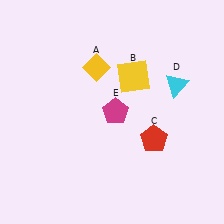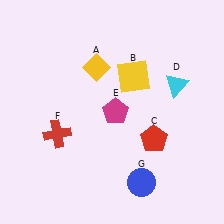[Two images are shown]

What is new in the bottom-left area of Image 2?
A red cross (F) was added in the bottom-left area of Image 2.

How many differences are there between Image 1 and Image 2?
There are 2 differences between the two images.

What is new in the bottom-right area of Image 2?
A blue circle (G) was added in the bottom-right area of Image 2.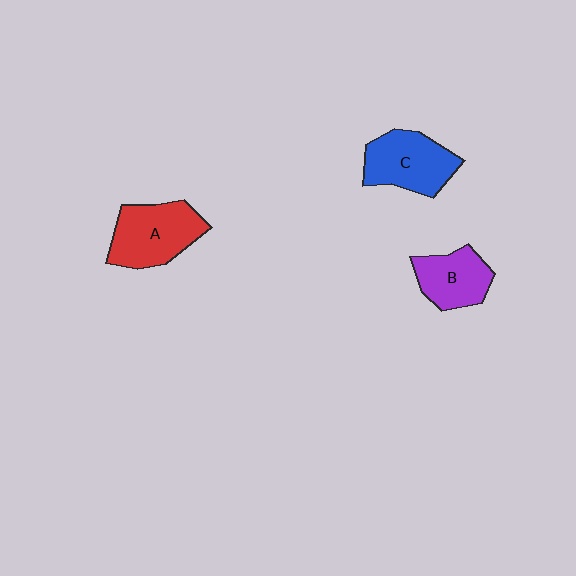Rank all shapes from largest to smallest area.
From largest to smallest: A (red), C (blue), B (purple).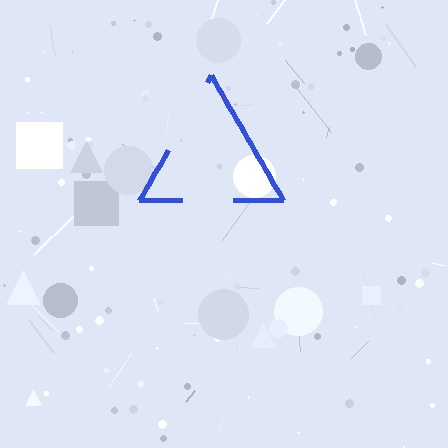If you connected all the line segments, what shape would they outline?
They would outline a triangle.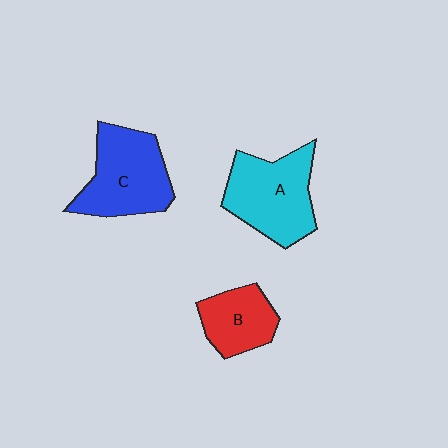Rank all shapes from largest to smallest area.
From largest to smallest: A (cyan), C (blue), B (red).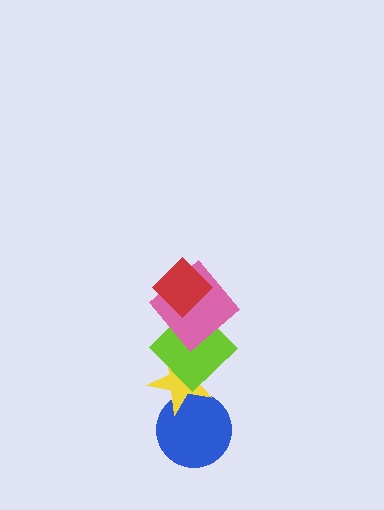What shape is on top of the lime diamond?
The pink diamond is on top of the lime diamond.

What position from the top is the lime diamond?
The lime diamond is 3rd from the top.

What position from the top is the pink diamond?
The pink diamond is 2nd from the top.